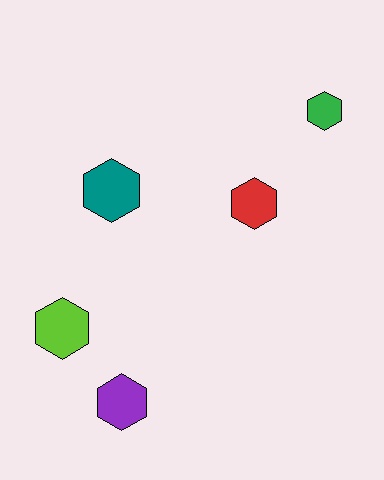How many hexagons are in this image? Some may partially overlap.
There are 5 hexagons.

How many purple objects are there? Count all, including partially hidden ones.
There is 1 purple object.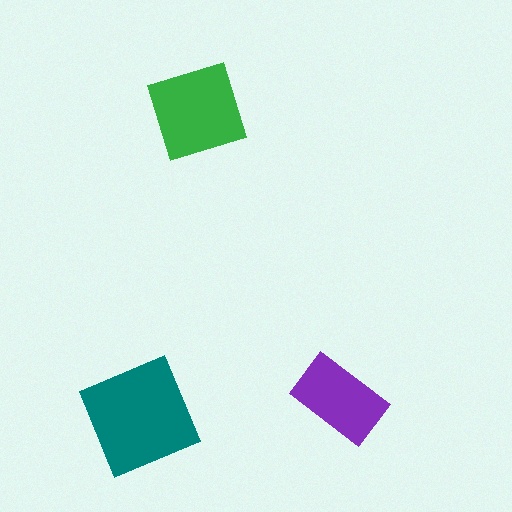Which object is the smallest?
The purple rectangle.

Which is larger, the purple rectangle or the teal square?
The teal square.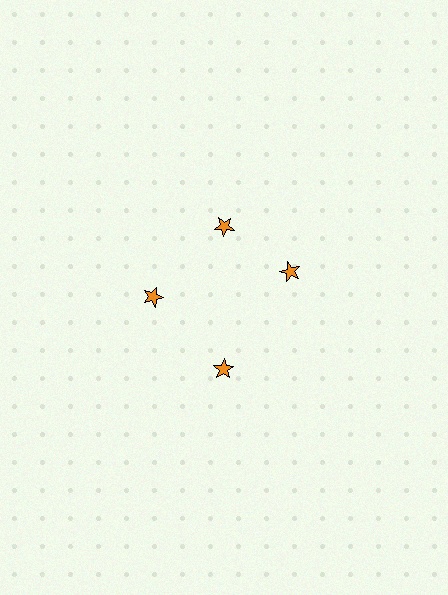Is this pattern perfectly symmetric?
No. The 4 orange stars are arranged in a ring, but one element near the 3 o'clock position is rotated out of alignment along the ring, breaking the 4-fold rotational symmetry.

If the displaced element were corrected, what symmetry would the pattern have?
It would have 4-fold rotational symmetry — the pattern would map onto itself every 90 degrees.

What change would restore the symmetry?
The symmetry would be restored by rotating it back into even spacing with its neighbors so that all 4 stars sit at equal angles and equal distance from the center.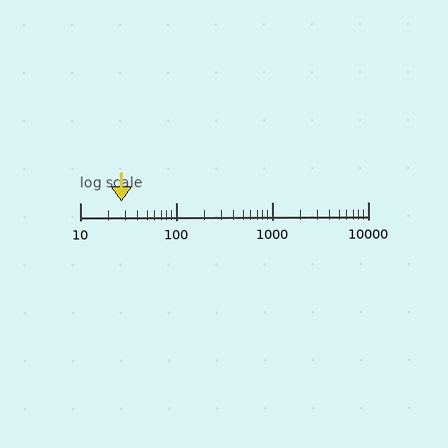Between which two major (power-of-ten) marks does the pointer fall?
The pointer is between 10 and 100.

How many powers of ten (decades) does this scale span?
The scale spans 3 decades, from 10 to 10000.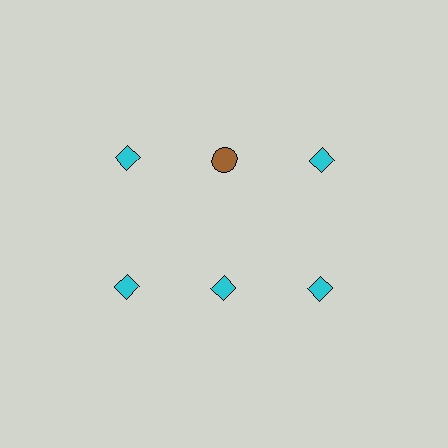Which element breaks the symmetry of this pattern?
The brown circle in the top row, second from left column breaks the symmetry. All other shapes are cyan diamonds.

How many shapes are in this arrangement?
There are 6 shapes arranged in a grid pattern.